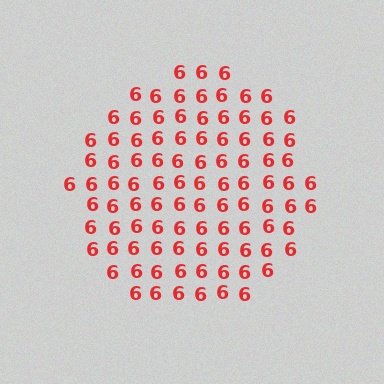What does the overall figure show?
The overall figure shows a circle.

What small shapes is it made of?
It is made of small digit 6's.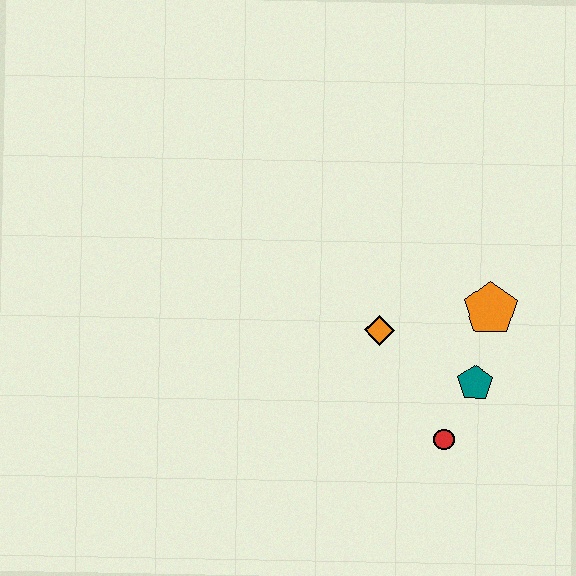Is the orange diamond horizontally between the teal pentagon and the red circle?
No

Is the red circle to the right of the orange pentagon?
No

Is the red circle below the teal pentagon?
Yes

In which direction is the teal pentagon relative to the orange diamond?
The teal pentagon is to the right of the orange diamond.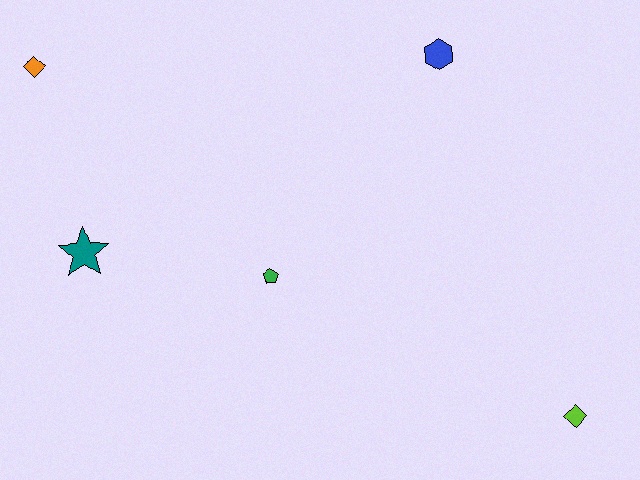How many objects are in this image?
There are 5 objects.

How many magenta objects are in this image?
There are no magenta objects.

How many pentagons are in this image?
There is 1 pentagon.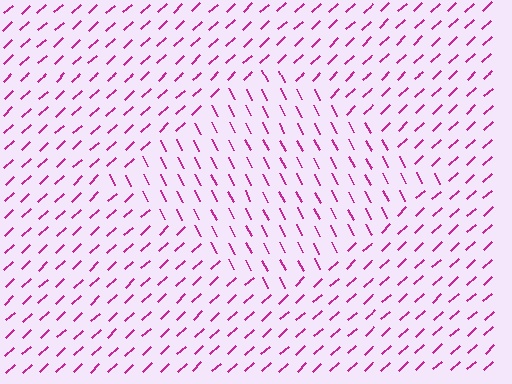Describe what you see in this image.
The image is filled with small magenta line segments. A diamond region in the image has lines oriented differently from the surrounding lines, creating a visible texture boundary.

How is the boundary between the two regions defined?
The boundary is defined purely by a change in line orientation (approximately 74 degrees difference). All lines are the same color and thickness.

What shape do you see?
I see a diamond.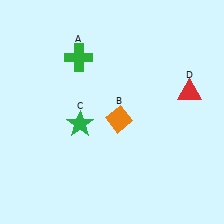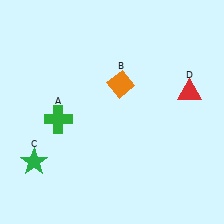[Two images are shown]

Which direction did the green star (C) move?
The green star (C) moved left.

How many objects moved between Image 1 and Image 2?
3 objects moved between the two images.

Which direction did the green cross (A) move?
The green cross (A) moved down.